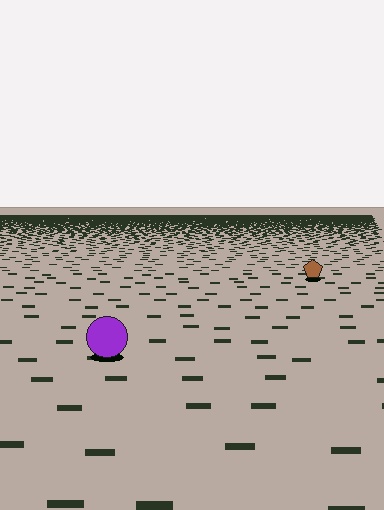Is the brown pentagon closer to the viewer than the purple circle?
No. The purple circle is closer — you can tell from the texture gradient: the ground texture is coarser near it.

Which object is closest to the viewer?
The purple circle is closest. The texture marks near it are larger and more spread out.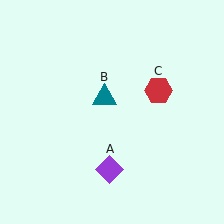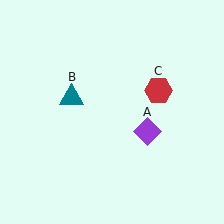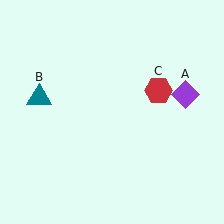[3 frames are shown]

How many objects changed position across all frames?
2 objects changed position: purple diamond (object A), teal triangle (object B).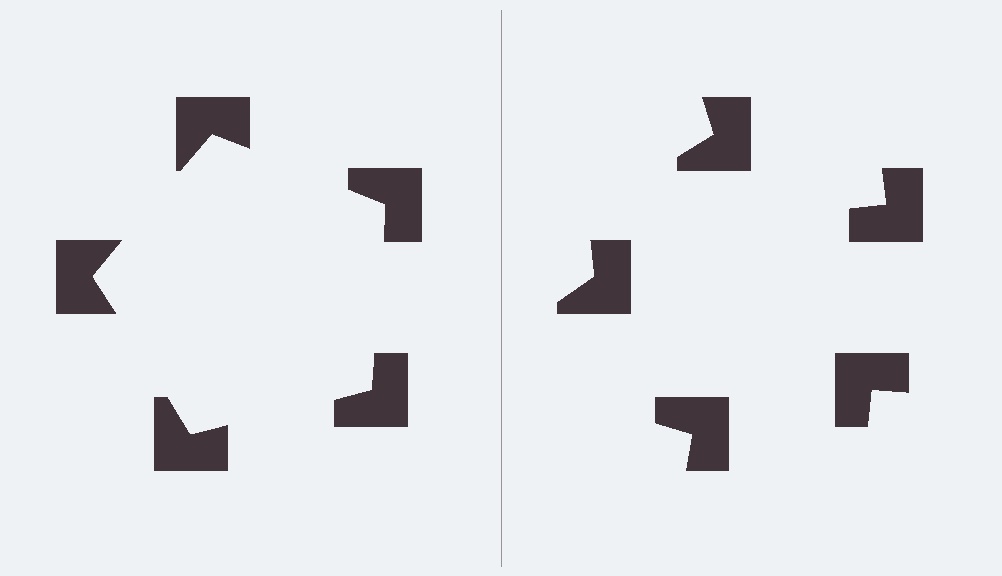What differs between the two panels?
The notched squares are positioned identically on both sides; only the wedge orientations differ. On the left they align to a pentagon; on the right they are misaligned.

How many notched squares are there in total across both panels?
10 — 5 on each side.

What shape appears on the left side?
An illusory pentagon.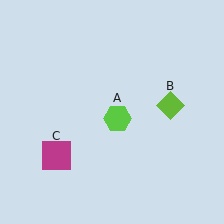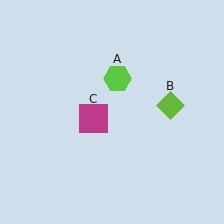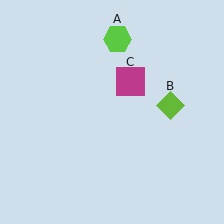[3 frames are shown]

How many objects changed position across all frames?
2 objects changed position: lime hexagon (object A), magenta square (object C).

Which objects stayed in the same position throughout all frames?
Lime diamond (object B) remained stationary.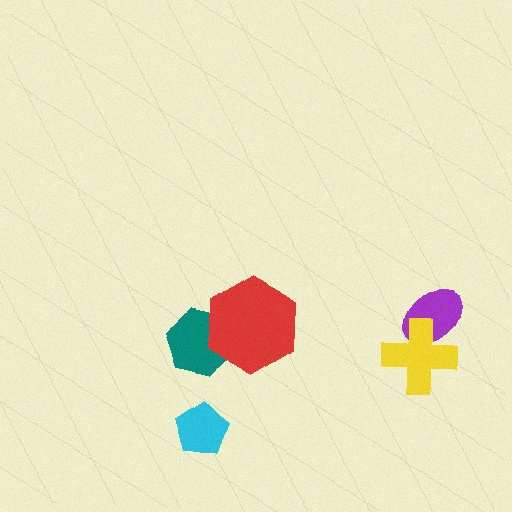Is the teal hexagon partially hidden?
Yes, it is partially covered by another shape.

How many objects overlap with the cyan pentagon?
0 objects overlap with the cyan pentagon.